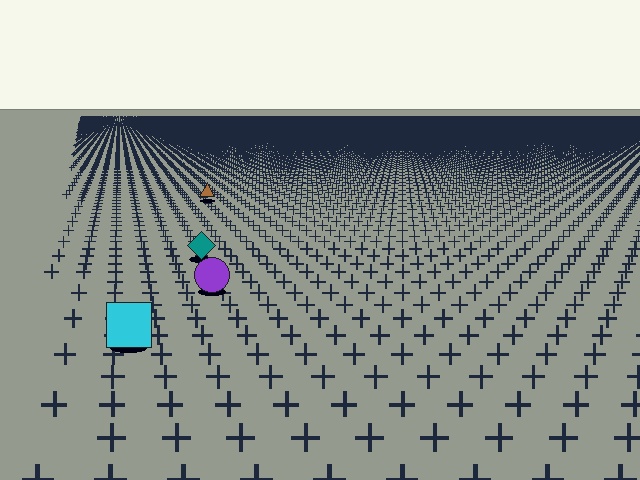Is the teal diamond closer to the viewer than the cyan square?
No. The cyan square is closer — you can tell from the texture gradient: the ground texture is coarser near it.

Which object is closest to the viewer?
The cyan square is closest. The texture marks near it are larger and more spread out.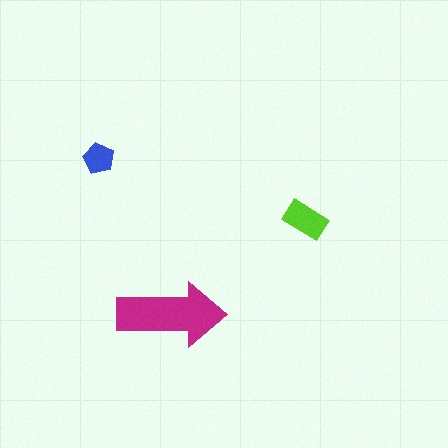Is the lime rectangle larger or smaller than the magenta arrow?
Smaller.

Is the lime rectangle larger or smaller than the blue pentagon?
Larger.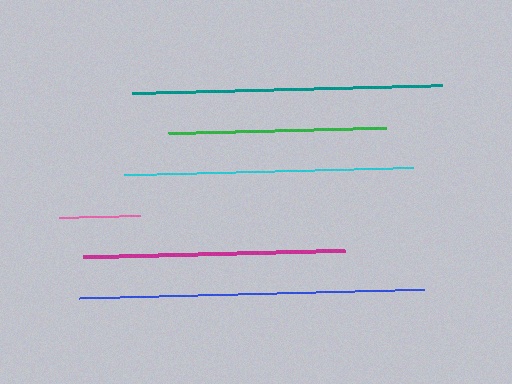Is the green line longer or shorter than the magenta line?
The magenta line is longer than the green line.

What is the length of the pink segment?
The pink segment is approximately 81 pixels long.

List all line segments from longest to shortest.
From longest to shortest: blue, teal, cyan, magenta, green, pink.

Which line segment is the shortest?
The pink line is the shortest at approximately 81 pixels.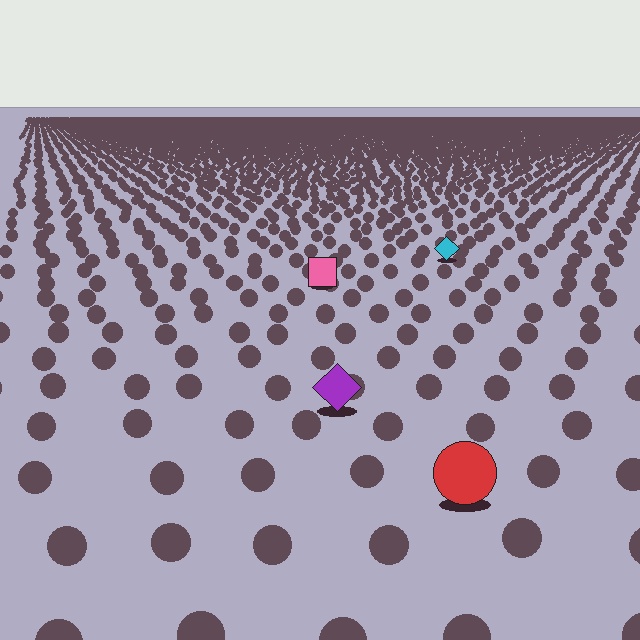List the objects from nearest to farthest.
From nearest to farthest: the red circle, the purple diamond, the pink square, the cyan diamond.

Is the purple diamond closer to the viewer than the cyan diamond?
Yes. The purple diamond is closer — you can tell from the texture gradient: the ground texture is coarser near it.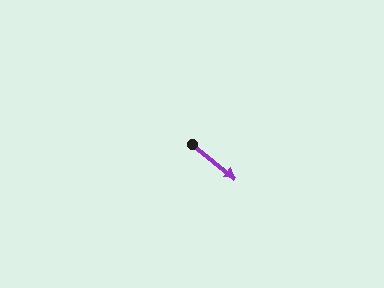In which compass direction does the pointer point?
Southeast.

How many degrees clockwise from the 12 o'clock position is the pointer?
Approximately 129 degrees.